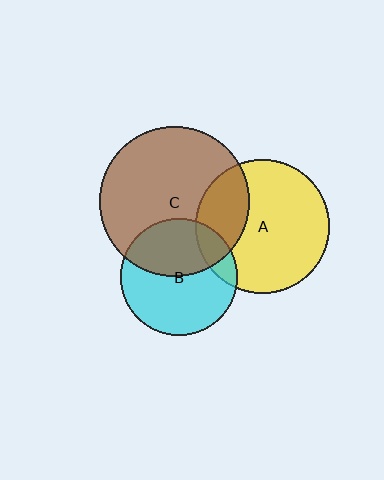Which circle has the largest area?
Circle C (brown).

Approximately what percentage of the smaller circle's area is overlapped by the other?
Approximately 40%.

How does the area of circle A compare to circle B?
Approximately 1.3 times.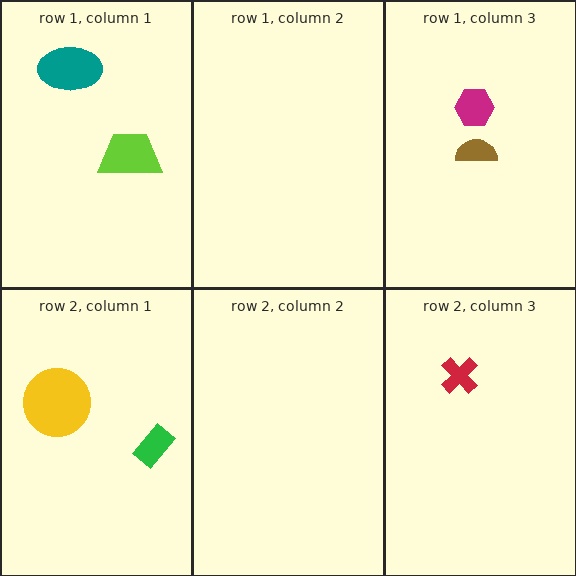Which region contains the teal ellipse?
The row 1, column 1 region.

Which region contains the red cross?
The row 2, column 3 region.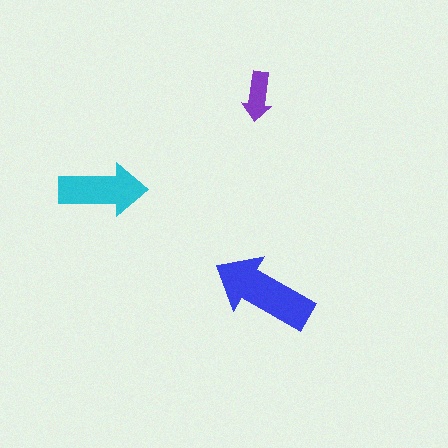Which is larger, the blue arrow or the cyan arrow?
The blue one.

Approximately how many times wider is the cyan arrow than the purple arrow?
About 2 times wider.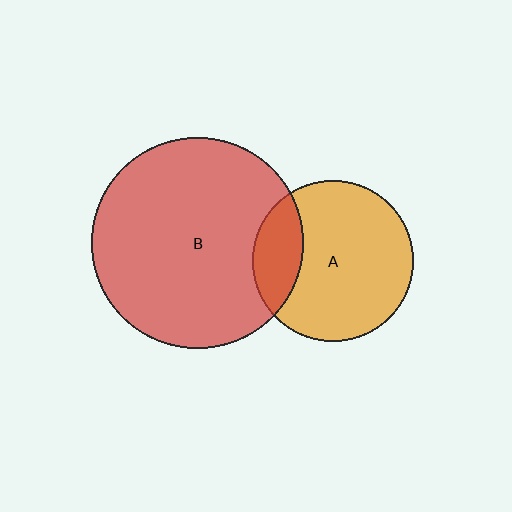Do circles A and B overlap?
Yes.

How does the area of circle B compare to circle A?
Approximately 1.7 times.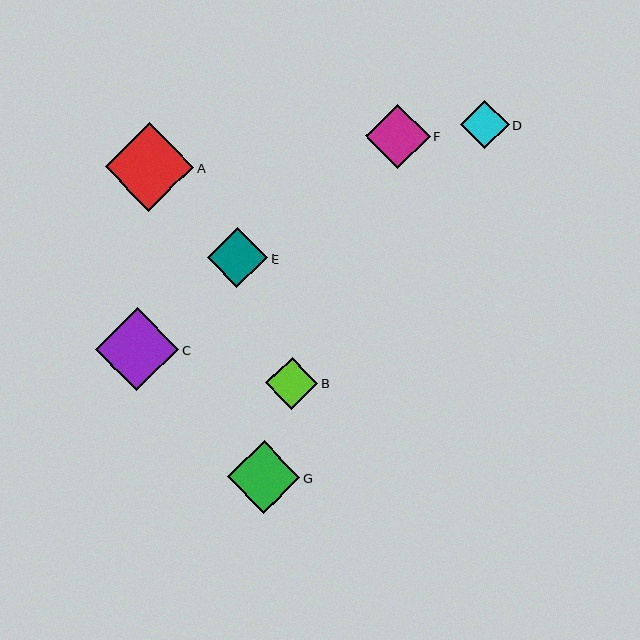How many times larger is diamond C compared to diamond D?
Diamond C is approximately 1.7 times the size of diamond D.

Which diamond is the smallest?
Diamond D is the smallest with a size of approximately 48 pixels.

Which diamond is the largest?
Diamond A is the largest with a size of approximately 89 pixels.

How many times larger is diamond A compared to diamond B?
Diamond A is approximately 1.7 times the size of diamond B.